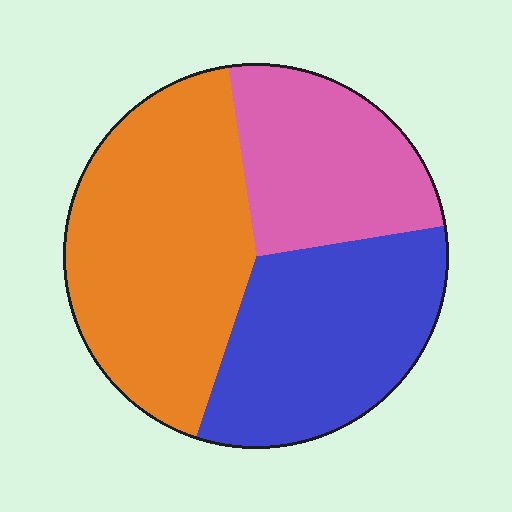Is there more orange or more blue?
Orange.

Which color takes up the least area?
Pink, at roughly 25%.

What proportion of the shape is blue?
Blue takes up between a sixth and a third of the shape.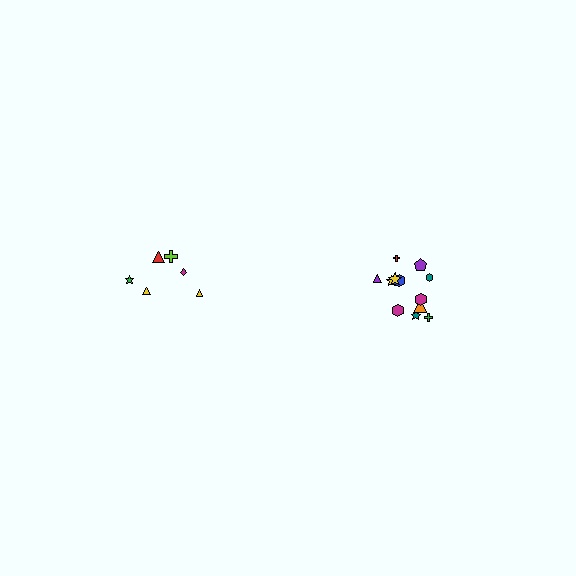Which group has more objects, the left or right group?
The right group.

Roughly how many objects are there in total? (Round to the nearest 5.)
Roughly 20 objects in total.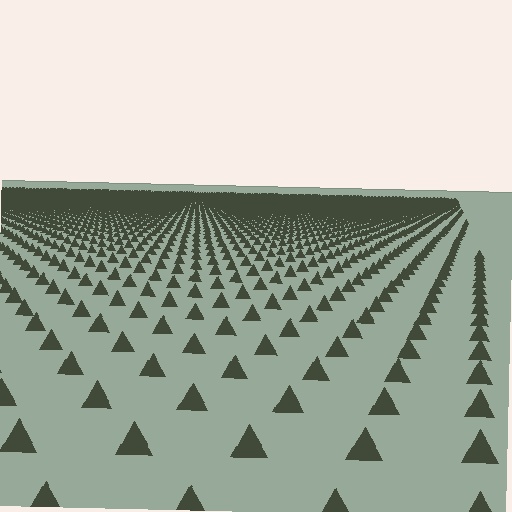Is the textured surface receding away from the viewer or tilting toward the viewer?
The surface is receding away from the viewer. Texture elements get smaller and denser toward the top.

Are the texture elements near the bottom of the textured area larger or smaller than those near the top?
Larger. Near the bottom, elements are closer to the viewer and appear at a bigger on-screen size.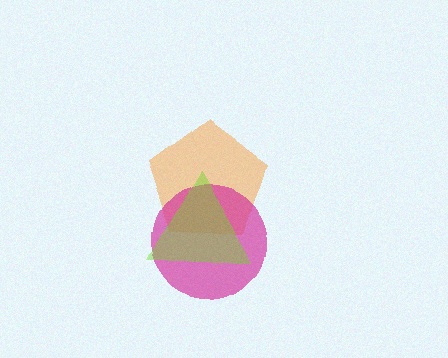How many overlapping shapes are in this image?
There are 3 overlapping shapes in the image.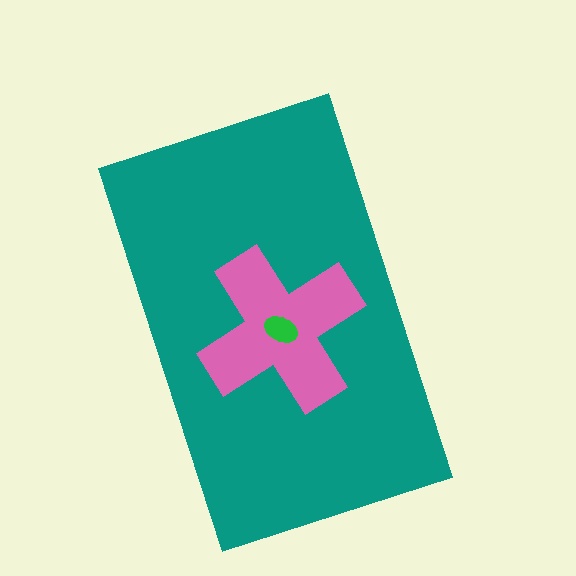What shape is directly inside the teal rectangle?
The pink cross.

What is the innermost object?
The green ellipse.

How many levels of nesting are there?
3.